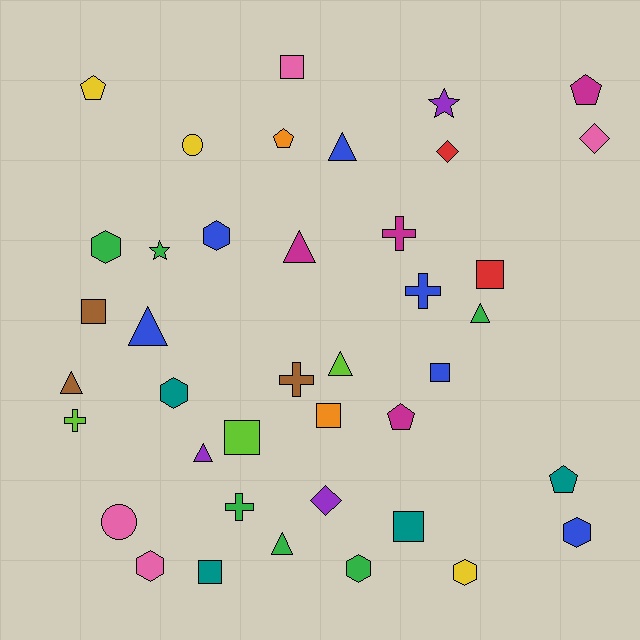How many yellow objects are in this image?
There are 3 yellow objects.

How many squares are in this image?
There are 8 squares.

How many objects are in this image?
There are 40 objects.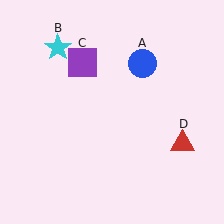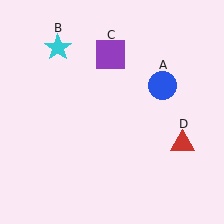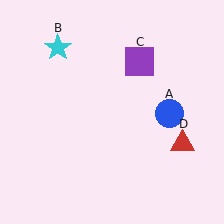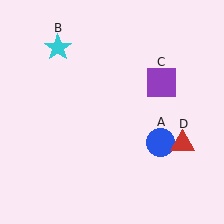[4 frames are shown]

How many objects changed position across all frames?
2 objects changed position: blue circle (object A), purple square (object C).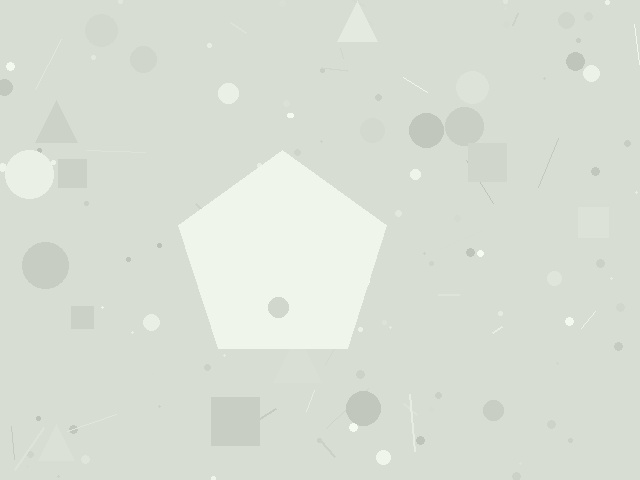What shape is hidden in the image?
A pentagon is hidden in the image.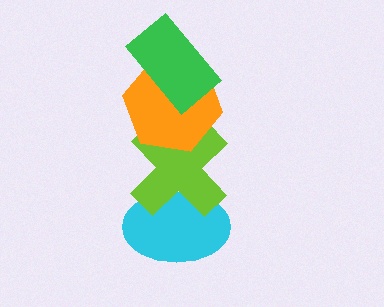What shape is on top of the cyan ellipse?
The lime cross is on top of the cyan ellipse.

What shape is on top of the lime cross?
The orange hexagon is on top of the lime cross.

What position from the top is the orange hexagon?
The orange hexagon is 2nd from the top.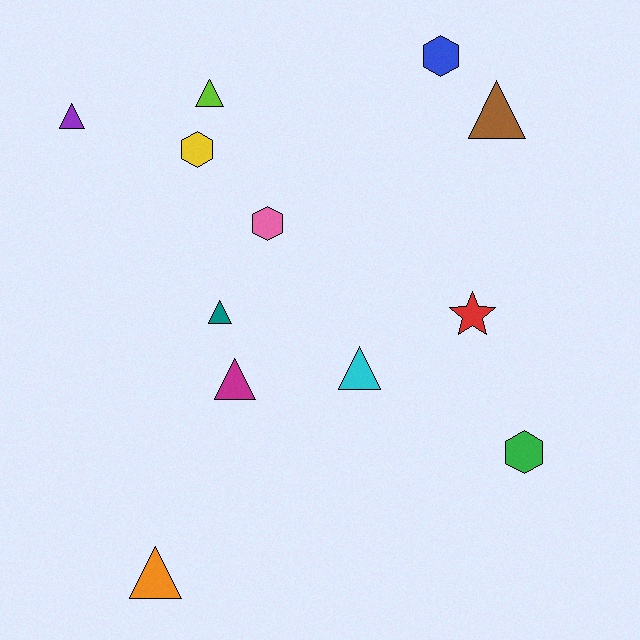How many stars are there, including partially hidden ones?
There is 1 star.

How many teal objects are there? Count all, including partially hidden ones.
There is 1 teal object.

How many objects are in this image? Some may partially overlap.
There are 12 objects.